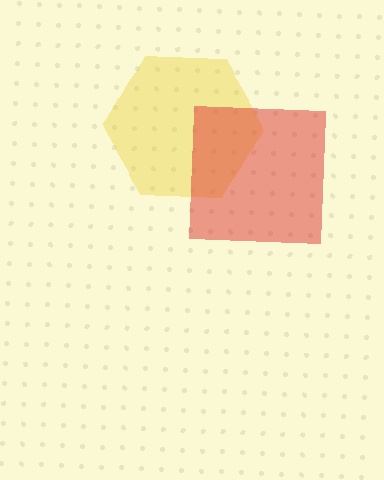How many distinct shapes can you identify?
There are 2 distinct shapes: a yellow hexagon, a red square.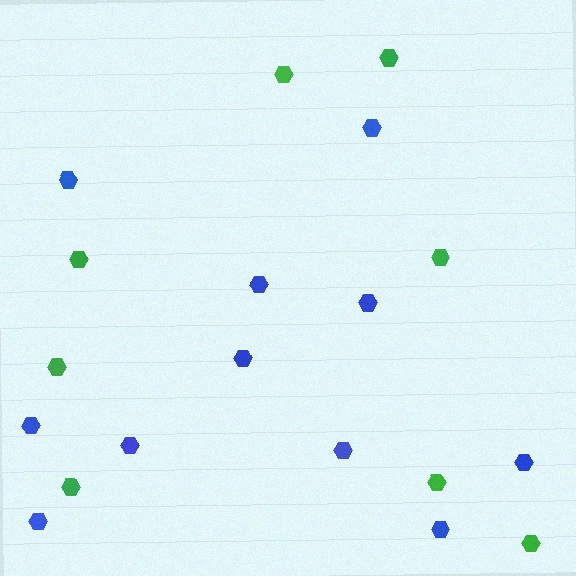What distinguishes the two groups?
There are 2 groups: one group of green hexagons (8) and one group of blue hexagons (11).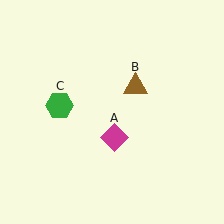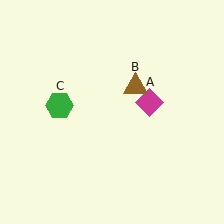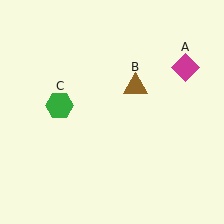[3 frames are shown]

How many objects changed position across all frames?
1 object changed position: magenta diamond (object A).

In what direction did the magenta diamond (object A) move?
The magenta diamond (object A) moved up and to the right.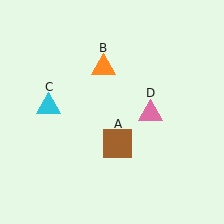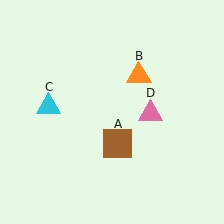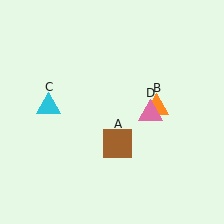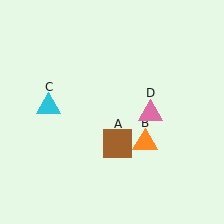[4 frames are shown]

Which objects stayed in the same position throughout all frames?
Brown square (object A) and cyan triangle (object C) and pink triangle (object D) remained stationary.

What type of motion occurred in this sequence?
The orange triangle (object B) rotated clockwise around the center of the scene.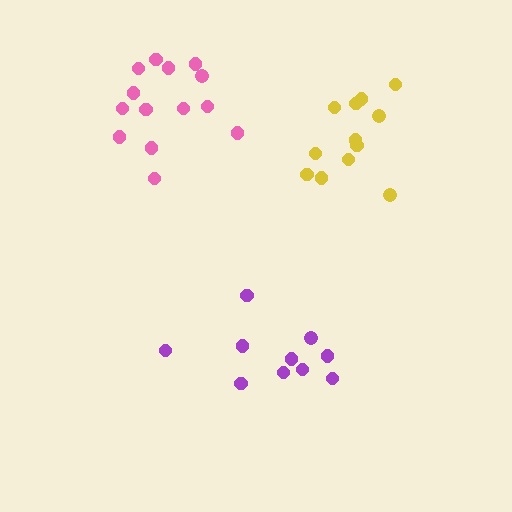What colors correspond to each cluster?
The clusters are colored: yellow, purple, pink.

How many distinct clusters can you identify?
There are 3 distinct clusters.